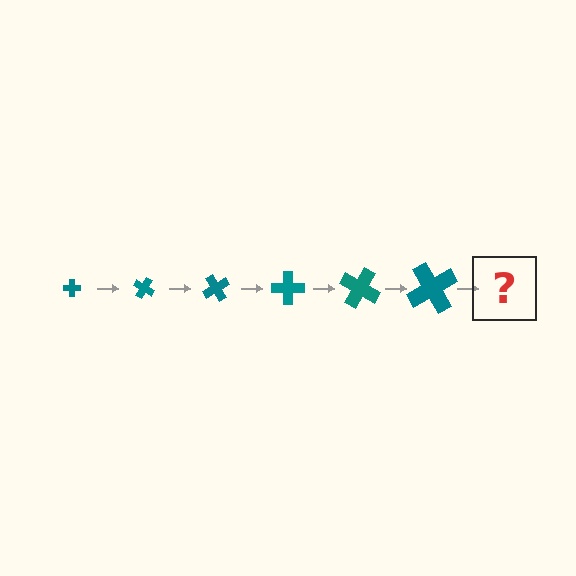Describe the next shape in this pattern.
It should be a cross, larger than the previous one and rotated 180 degrees from the start.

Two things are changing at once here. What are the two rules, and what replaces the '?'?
The two rules are that the cross grows larger each step and it rotates 30 degrees each step. The '?' should be a cross, larger than the previous one and rotated 180 degrees from the start.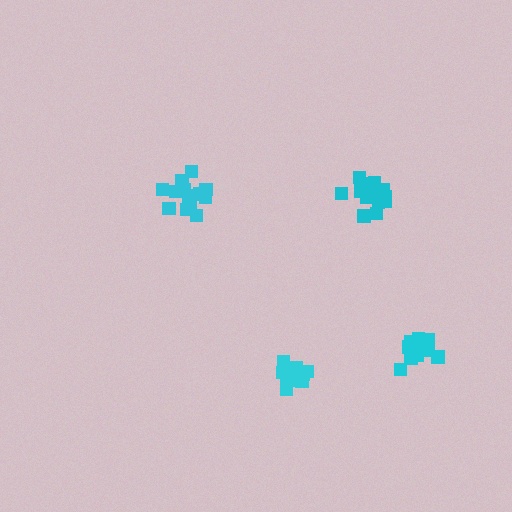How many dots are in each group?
Group 1: 14 dots, Group 2: 19 dots, Group 3: 17 dots, Group 4: 13 dots (63 total).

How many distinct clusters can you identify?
There are 4 distinct clusters.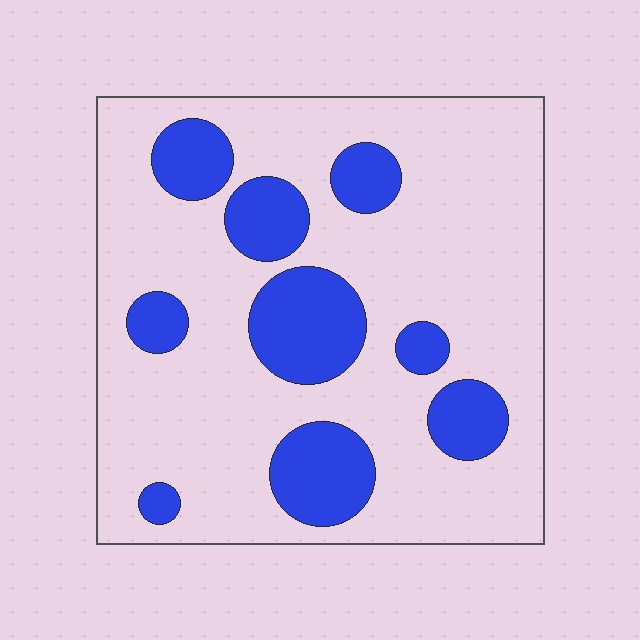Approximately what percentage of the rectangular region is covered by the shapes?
Approximately 25%.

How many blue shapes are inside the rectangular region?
9.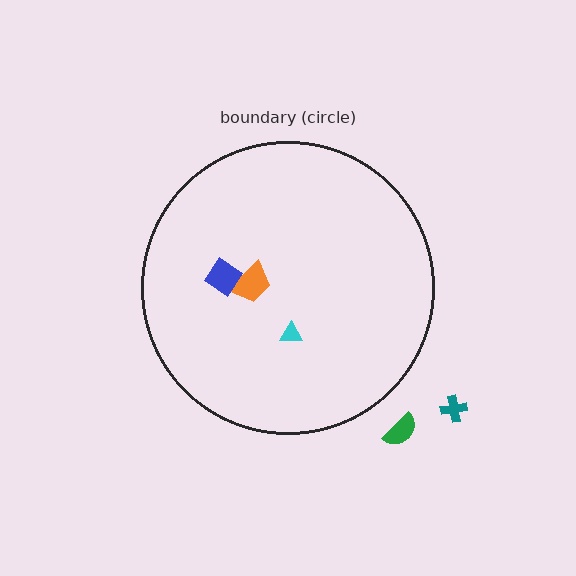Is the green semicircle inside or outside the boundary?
Outside.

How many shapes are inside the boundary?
3 inside, 2 outside.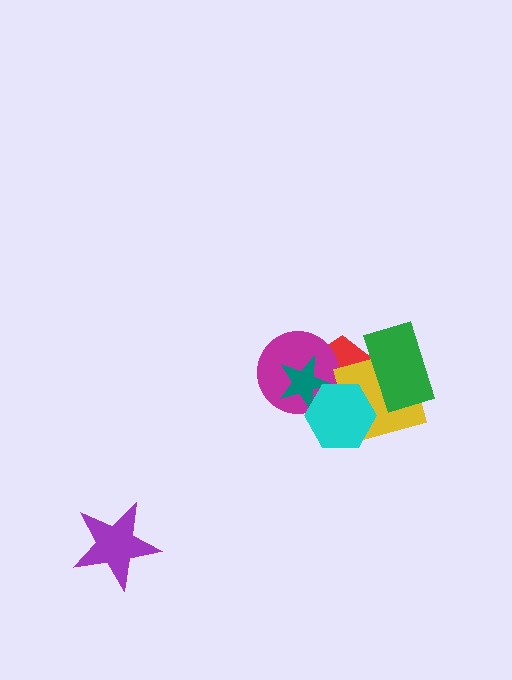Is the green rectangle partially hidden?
No, no other shape covers it.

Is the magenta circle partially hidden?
Yes, it is partially covered by another shape.